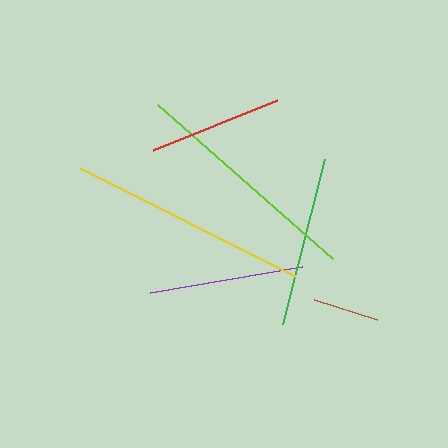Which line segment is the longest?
The yellow line is the longest at approximately 241 pixels.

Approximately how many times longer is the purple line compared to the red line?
The purple line is approximately 1.1 times the length of the red line.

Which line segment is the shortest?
The brown line is the shortest at approximately 67 pixels.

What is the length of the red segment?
The red segment is approximately 134 pixels long.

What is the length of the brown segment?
The brown segment is approximately 67 pixels long.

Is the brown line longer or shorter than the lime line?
The lime line is longer than the brown line.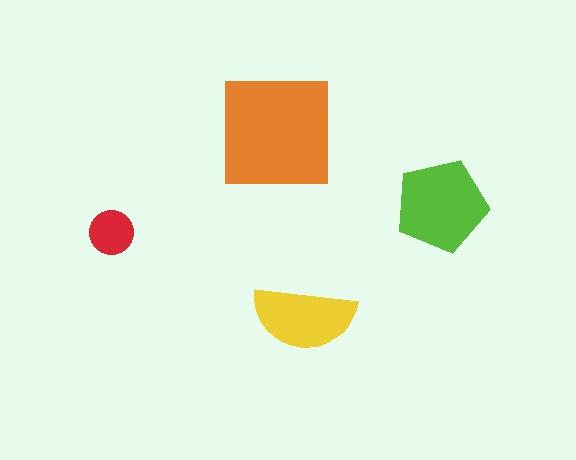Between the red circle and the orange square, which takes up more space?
The orange square.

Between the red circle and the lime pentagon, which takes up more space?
The lime pentagon.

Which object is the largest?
The orange square.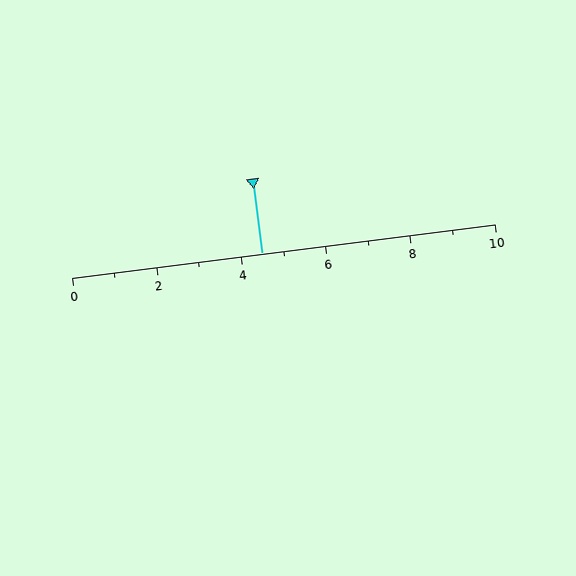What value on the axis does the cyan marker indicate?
The marker indicates approximately 4.5.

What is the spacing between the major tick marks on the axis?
The major ticks are spaced 2 apart.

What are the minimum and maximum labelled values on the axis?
The axis runs from 0 to 10.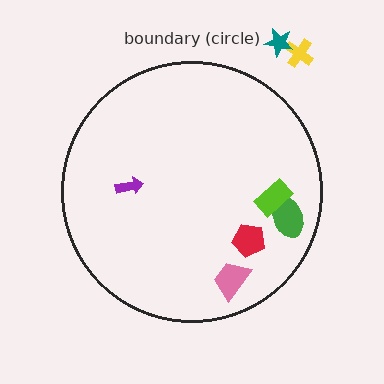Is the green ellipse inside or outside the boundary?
Inside.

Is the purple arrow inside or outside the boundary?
Inside.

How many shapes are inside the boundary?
5 inside, 2 outside.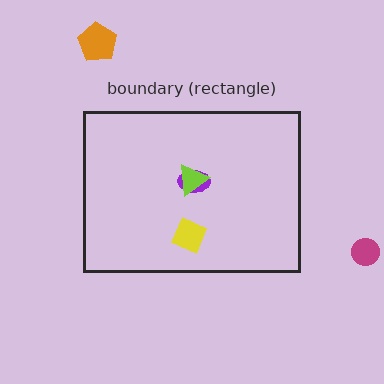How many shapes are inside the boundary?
3 inside, 2 outside.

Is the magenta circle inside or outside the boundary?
Outside.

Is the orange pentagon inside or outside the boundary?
Outside.